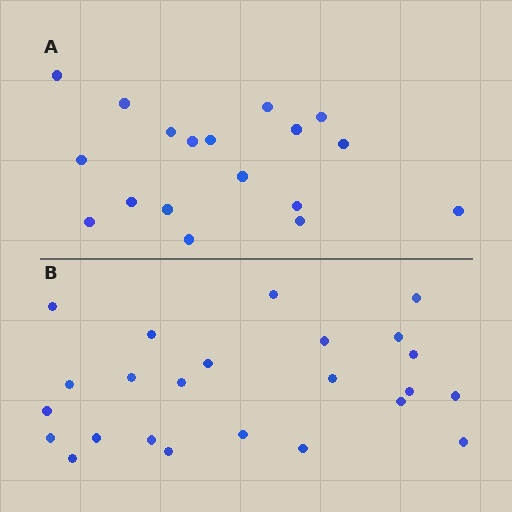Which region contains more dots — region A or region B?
Region B (the bottom region) has more dots.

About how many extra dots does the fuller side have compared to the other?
Region B has about 6 more dots than region A.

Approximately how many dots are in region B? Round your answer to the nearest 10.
About 20 dots. (The exact count is 24, which rounds to 20.)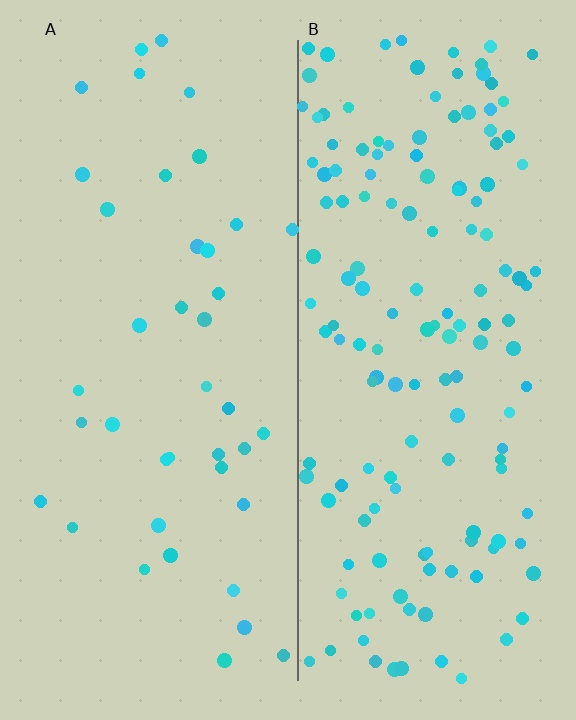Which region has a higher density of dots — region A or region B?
B (the right).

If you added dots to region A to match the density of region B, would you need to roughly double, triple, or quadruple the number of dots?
Approximately quadruple.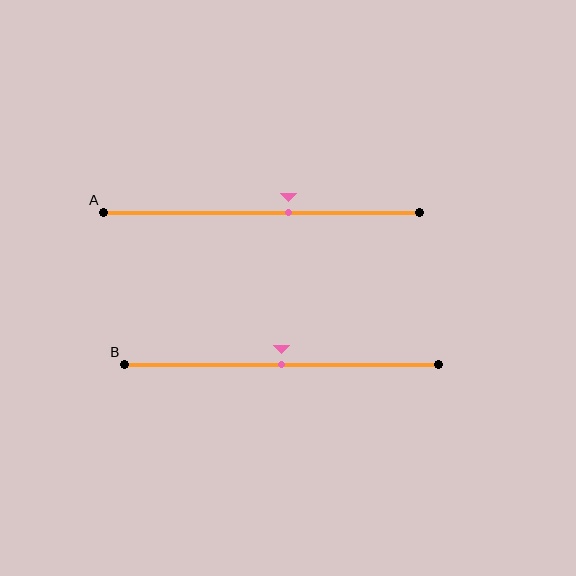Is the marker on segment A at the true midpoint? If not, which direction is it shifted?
No, the marker on segment A is shifted to the right by about 8% of the segment length.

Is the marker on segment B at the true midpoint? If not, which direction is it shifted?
Yes, the marker on segment B is at the true midpoint.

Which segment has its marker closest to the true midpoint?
Segment B has its marker closest to the true midpoint.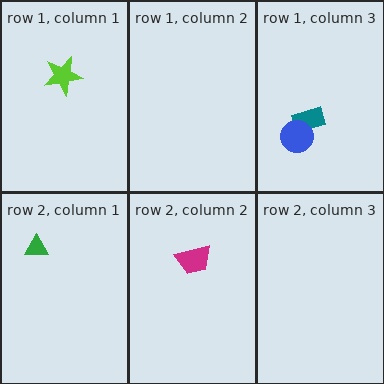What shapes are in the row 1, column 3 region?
The teal rectangle, the blue circle.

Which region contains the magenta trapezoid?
The row 2, column 2 region.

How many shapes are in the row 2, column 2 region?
1.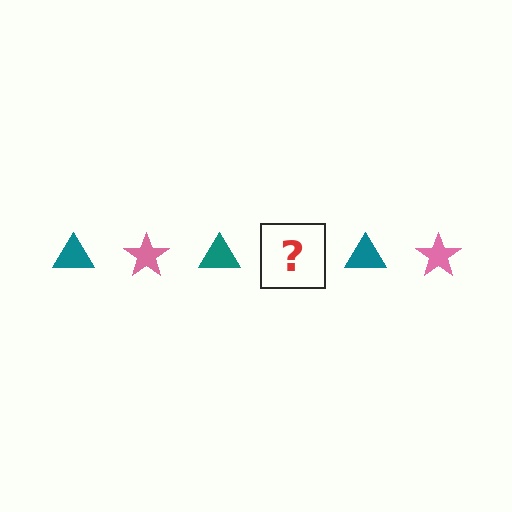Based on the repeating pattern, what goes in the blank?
The blank should be a pink star.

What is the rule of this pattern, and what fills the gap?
The rule is that the pattern alternates between teal triangle and pink star. The gap should be filled with a pink star.